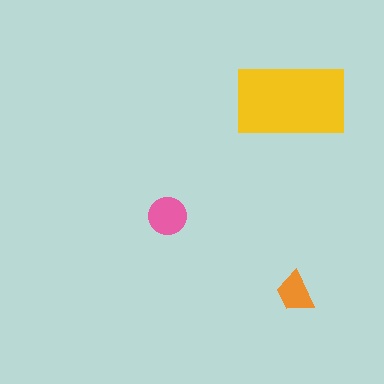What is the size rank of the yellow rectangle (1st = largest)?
1st.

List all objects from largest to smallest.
The yellow rectangle, the pink circle, the orange trapezoid.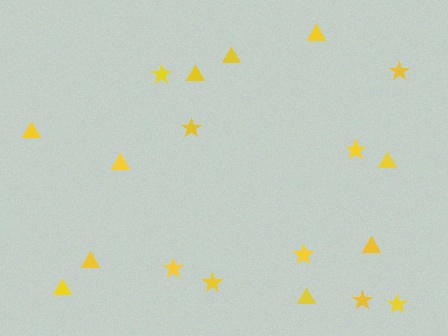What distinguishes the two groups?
There are 2 groups: one group of stars (9) and one group of triangles (10).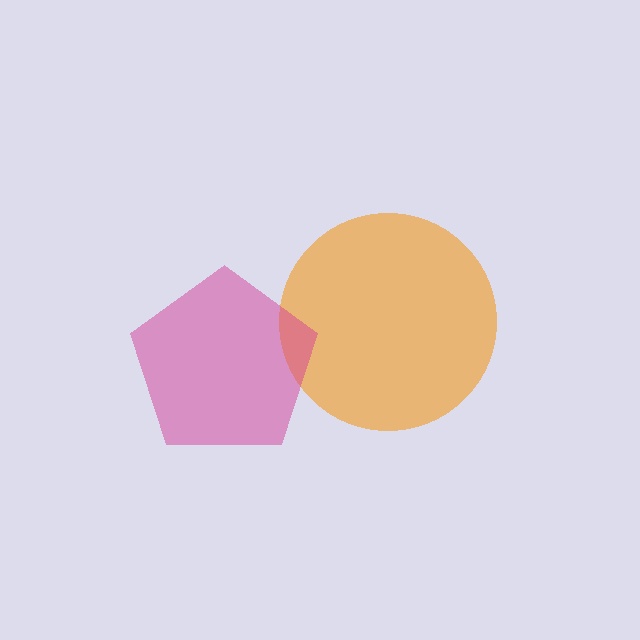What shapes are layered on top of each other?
The layered shapes are: an orange circle, a magenta pentagon.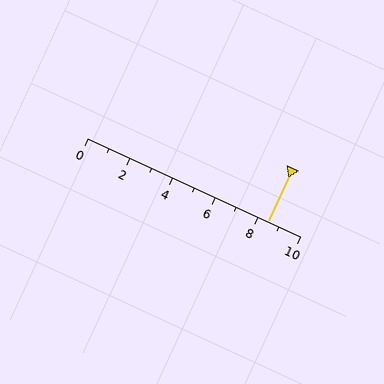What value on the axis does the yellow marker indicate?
The marker indicates approximately 8.5.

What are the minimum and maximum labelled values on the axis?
The axis runs from 0 to 10.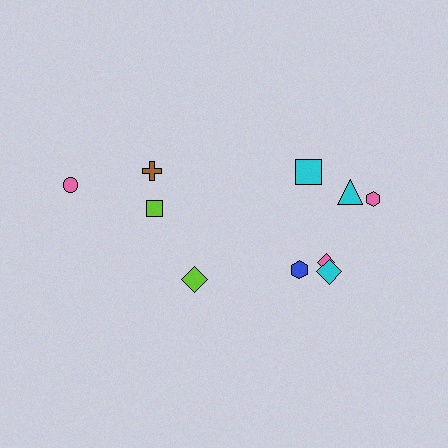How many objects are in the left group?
There are 4 objects.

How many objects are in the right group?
There are 6 objects.